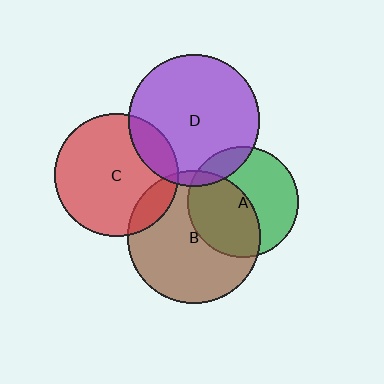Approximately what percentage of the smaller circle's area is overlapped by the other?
Approximately 15%.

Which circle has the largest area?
Circle B (brown).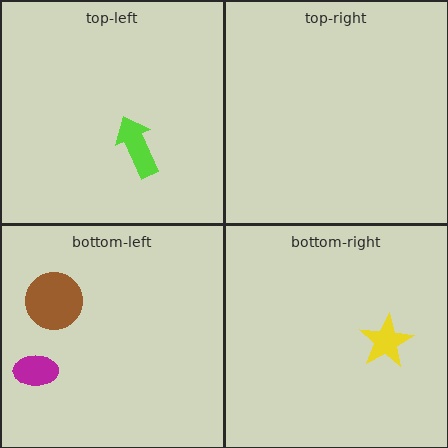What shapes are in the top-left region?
The lime arrow.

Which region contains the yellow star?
The bottom-right region.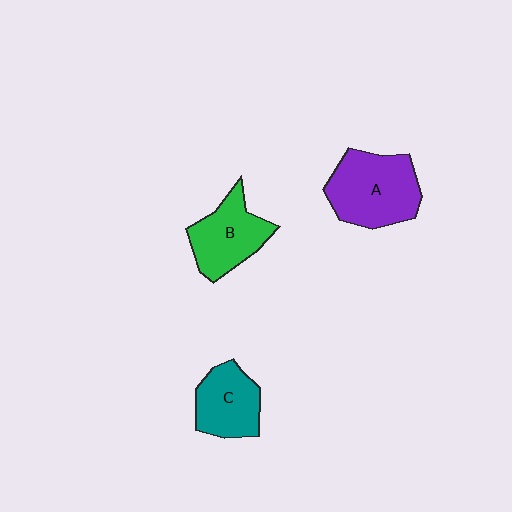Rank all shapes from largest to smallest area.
From largest to smallest: A (purple), B (green), C (teal).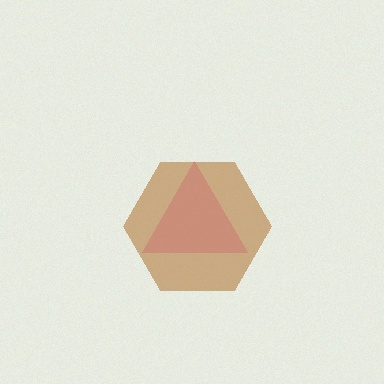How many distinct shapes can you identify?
There are 2 distinct shapes: a pink triangle, a brown hexagon.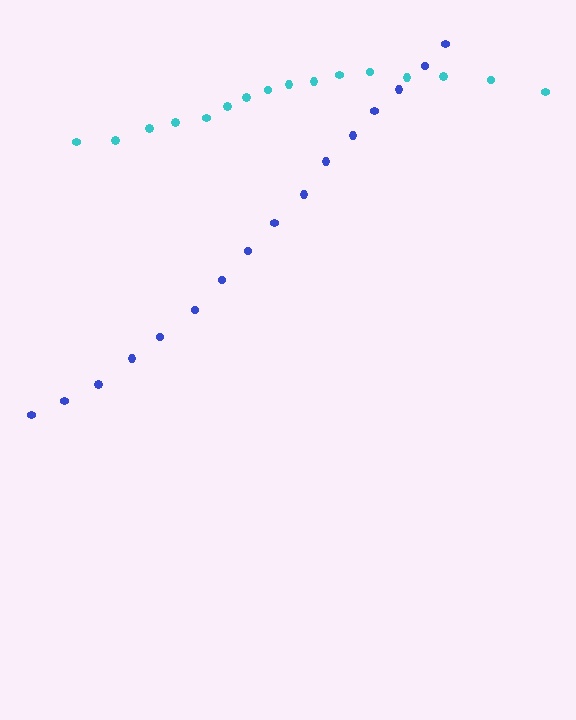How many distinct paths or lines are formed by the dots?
There are 2 distinct paths.